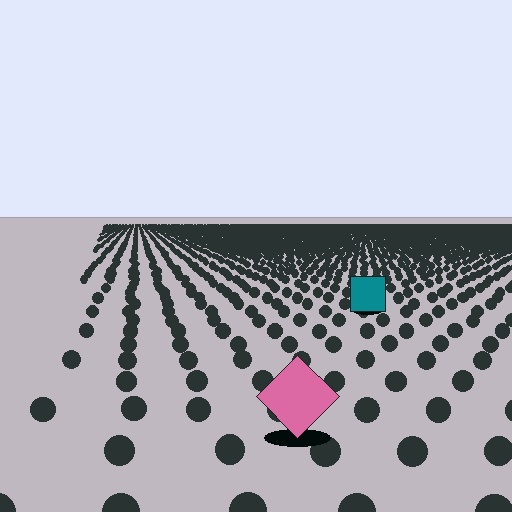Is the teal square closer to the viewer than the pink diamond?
No. The pink diamond is closer — you can tell from the texture gradient: the ground texture is coarser near it.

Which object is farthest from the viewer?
The teal square is farthest from the viewer. It appears smaller and the ground texture around it is denser.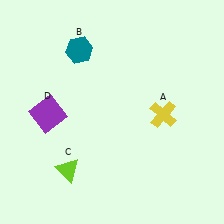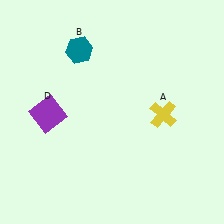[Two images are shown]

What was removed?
The lime triangle (C) was removed in Image 2.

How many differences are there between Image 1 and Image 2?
There is 1 difference between the two images.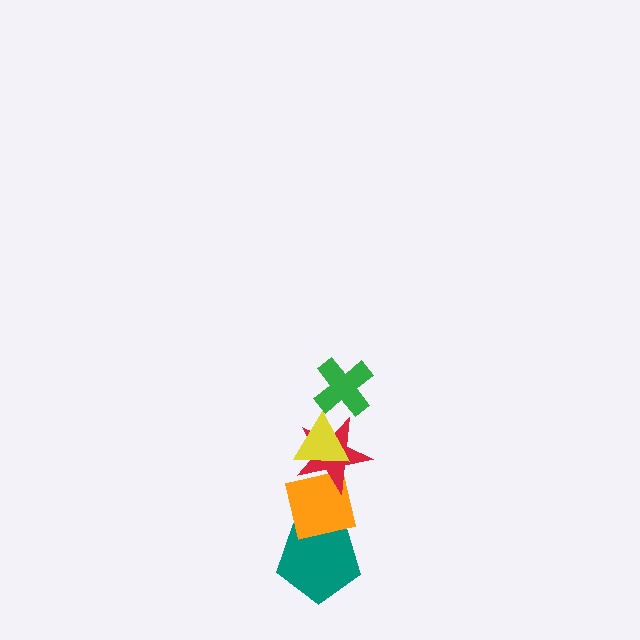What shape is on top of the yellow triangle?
The green cross is on top of the yellow triangle.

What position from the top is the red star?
The red star is 3rd from the top.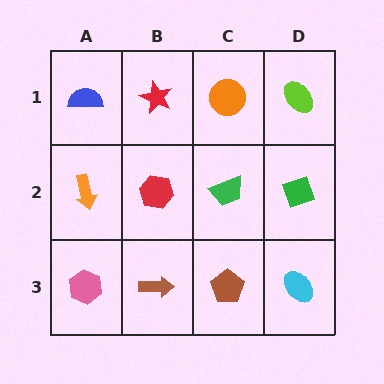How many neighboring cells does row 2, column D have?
3.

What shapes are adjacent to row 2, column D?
A lime ellipse (row 1, column D), a cyan ellipse (row 3, column D), a green trapezoid (row 2, column C).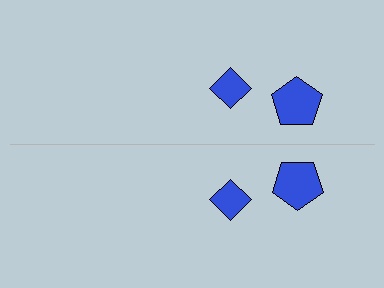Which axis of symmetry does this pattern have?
The pattern has a horizontal axis of symmetry running through the center of the image.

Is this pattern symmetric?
Yes, this pattern has bilateral (reflection) symmetry.